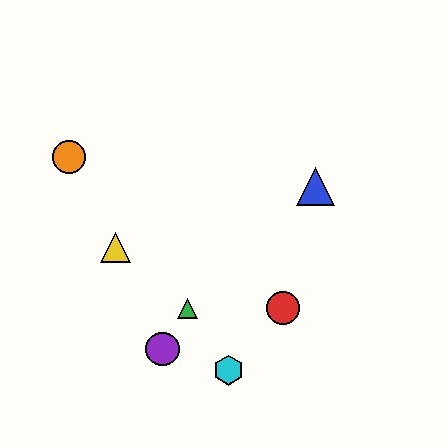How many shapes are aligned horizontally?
2 shapes (the red circle, the green triangle) are aligned horizontally.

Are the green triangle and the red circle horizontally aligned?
Yes, both are at y≈308.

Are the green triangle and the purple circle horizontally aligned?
No, the green triangle is at y≈308 and the purple circle is at y≈349.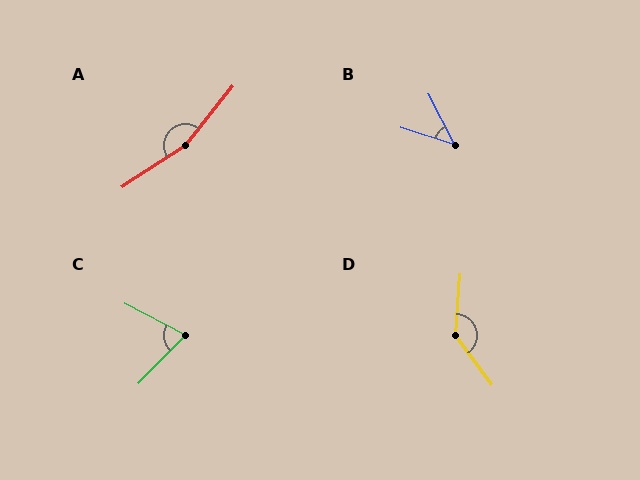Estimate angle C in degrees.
Approximately 73 degrees.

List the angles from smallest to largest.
B (45°), C (73°), D (139°), A (162°).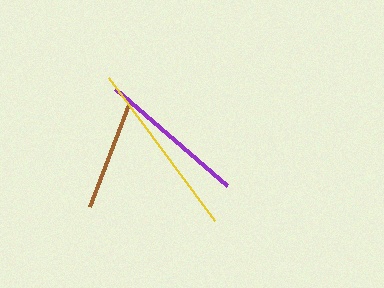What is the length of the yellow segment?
The yellow segment is approximately 178 pixels long.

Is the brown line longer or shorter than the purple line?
The purple line is longer than the brown line.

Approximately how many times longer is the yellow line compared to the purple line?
The yellow line is approximately 1.2 times the length of the purple line.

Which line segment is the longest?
The yellow line is the longest at approximately 178 pixels.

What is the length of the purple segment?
The purple segment is approximately 148 pixels long.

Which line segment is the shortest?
The brown line is the shortest at approximately 109 pixels.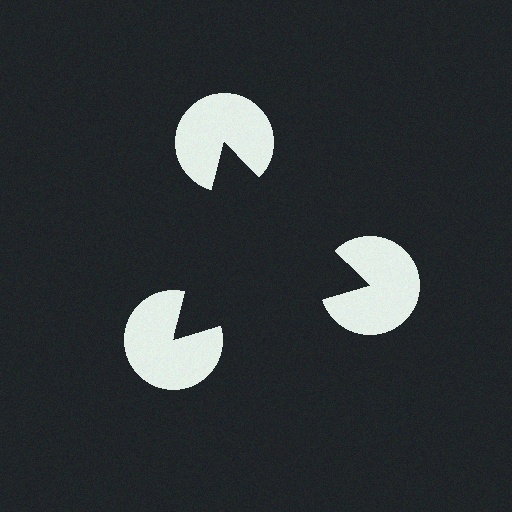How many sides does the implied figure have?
3 sides.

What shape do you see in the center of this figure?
An illusory triangle — its edges are inferred from the aligned wedge cuts in the pac-man discs, not physically drawn.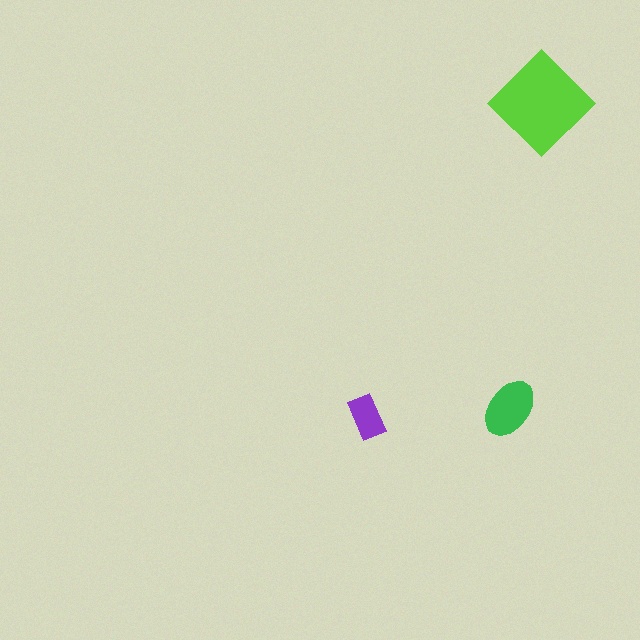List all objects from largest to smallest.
The lime diamond, the green ellipse, the purple rectangle.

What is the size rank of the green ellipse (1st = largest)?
2nd.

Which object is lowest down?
The purple rectangle is bottommost.